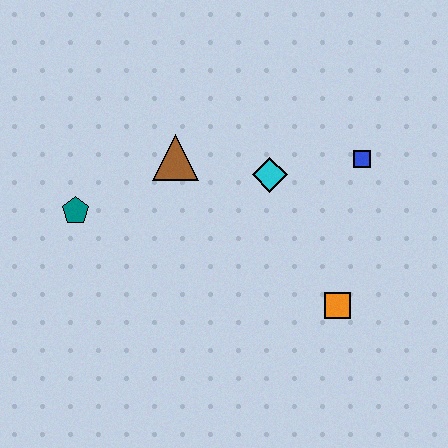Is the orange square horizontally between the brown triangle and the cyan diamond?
No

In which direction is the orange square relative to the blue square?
The orange square is below the blue square.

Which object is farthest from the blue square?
The teal pentagon is farthest from the blue square.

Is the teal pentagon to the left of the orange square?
Yes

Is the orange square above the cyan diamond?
No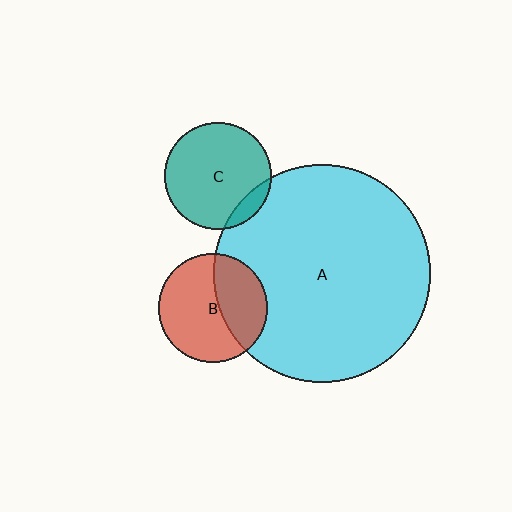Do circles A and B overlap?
Yes.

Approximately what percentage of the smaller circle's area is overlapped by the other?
Approximately 40%.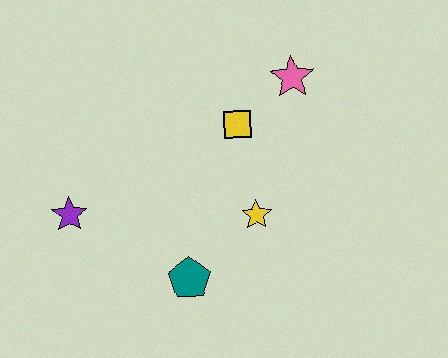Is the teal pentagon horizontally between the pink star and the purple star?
Yes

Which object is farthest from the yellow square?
The purple star is farthest from the yellow square.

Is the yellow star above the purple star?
No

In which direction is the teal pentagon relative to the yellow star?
The teal pentagon is to the left of the yellow star.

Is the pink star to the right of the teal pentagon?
Yes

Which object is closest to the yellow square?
The pink star is closest to the yellow square.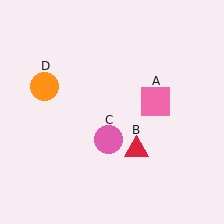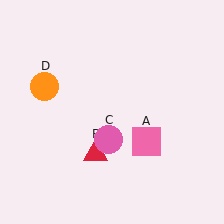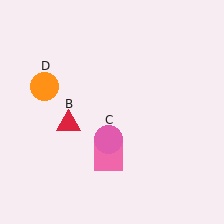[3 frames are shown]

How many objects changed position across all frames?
2 objects changed position: pink square (object A), red triangle (object B).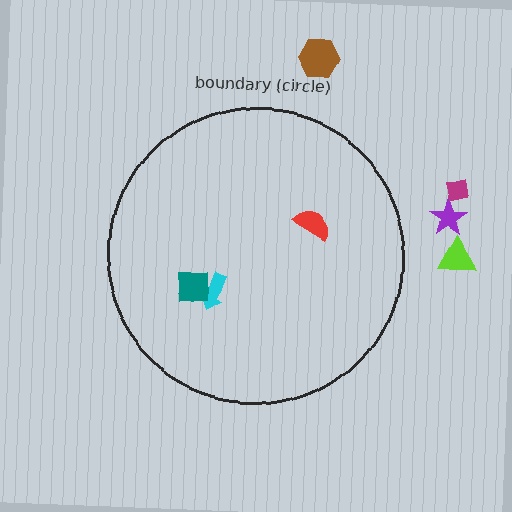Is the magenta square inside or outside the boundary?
Outside.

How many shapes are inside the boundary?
3 inside, 4 outside.